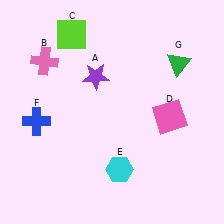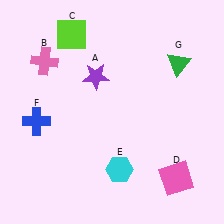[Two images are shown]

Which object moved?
The pink square (D) moved down.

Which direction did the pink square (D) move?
The pink square (D) moved down.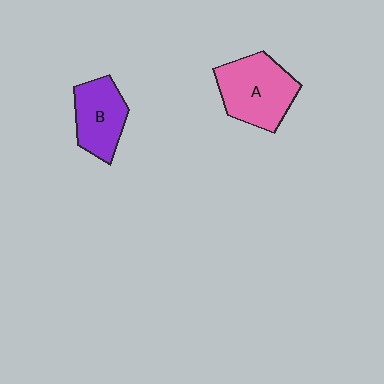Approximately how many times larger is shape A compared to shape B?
Approximately 1.3 times.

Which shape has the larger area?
Shape A (pink).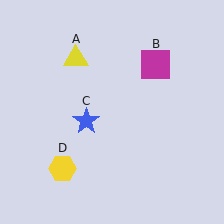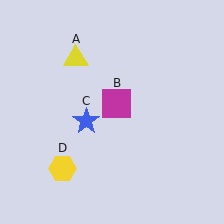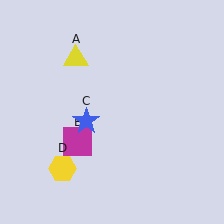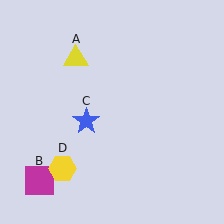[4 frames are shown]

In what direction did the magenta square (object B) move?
The magenta square (object B) moved down and to the left.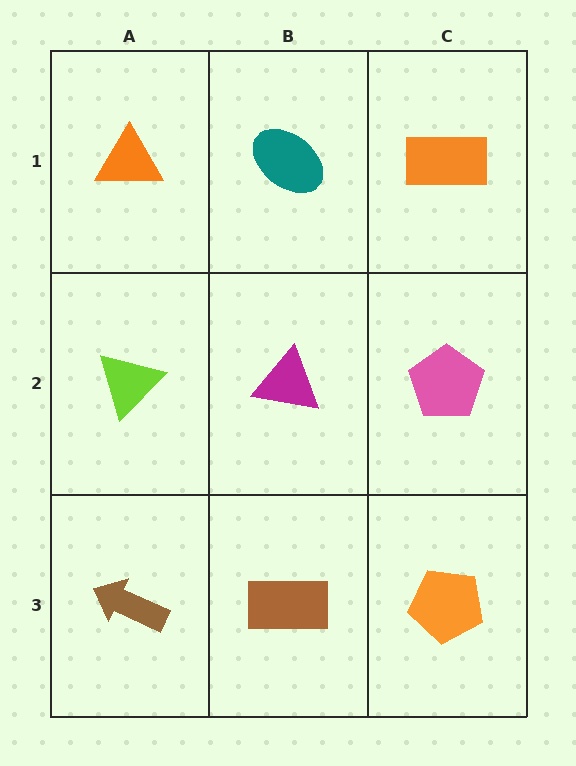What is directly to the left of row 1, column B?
An orange triangle.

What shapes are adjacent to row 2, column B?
A teal ellipse (row 1, column B), a brown rectangle (row 3, column B), a lime triangle (row 2, column A), a pink pentagon (row 2, column C).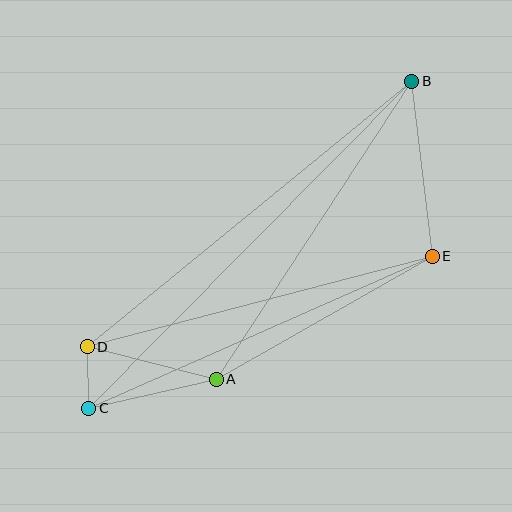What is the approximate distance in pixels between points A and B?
The distance between A and B is approximately 357 pixels.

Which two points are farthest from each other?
Points B and C are farthest from each other.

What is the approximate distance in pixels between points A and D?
The distance between A and D is approximately 133 pixels.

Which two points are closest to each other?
Points C and D are closest to each other.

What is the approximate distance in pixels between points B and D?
The distance between B and D is approximately 419 pixels.